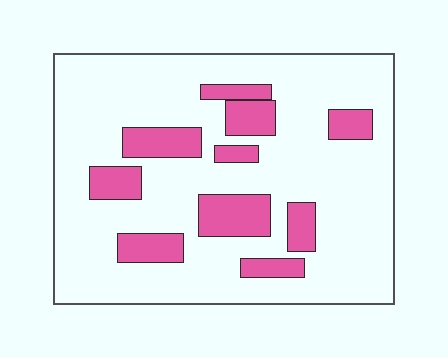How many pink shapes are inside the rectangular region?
10.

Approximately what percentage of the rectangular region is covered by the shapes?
Approximately 20%.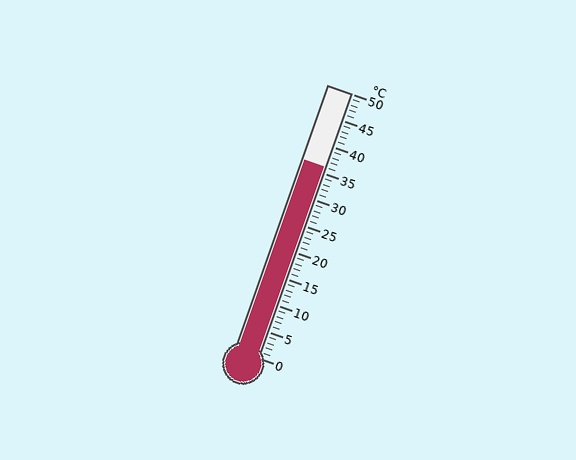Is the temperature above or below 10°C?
The temperature is above 10°C.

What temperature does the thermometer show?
The thermometer shows approximately 36°C.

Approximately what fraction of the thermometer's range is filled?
The thermometer is filled to approximately 70% of its range.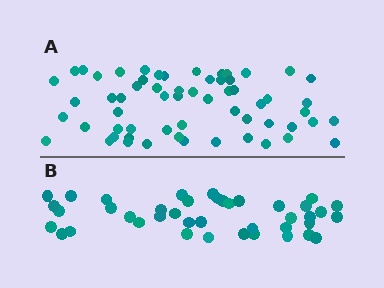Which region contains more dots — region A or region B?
Region A (the top region) has more dots.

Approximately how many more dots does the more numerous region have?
Region A has approximately 20 more dots than region B.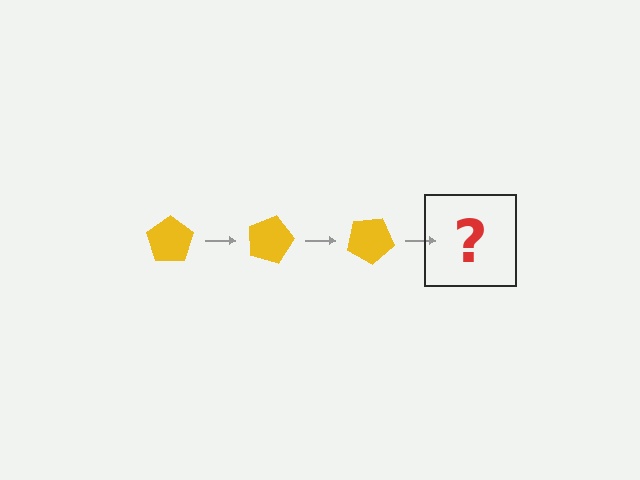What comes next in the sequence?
The next element should be a yellow pentagon rotated 45 degrees.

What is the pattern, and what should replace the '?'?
The pattern is that the pentagon rotates 15 degrees each step. The '?' should be a yellow pentagon rotated 45 degrees.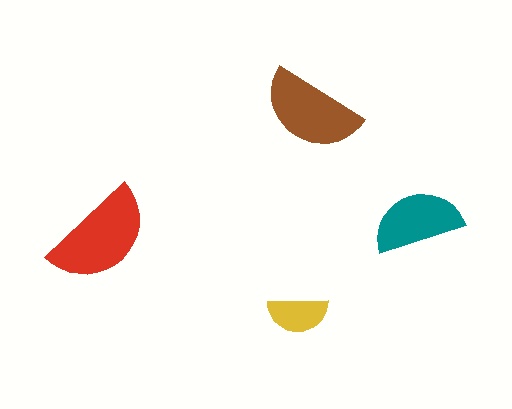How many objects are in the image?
There are 4 objects in the image.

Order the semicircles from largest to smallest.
the red one, the brown one, the teal one, the yellow one.